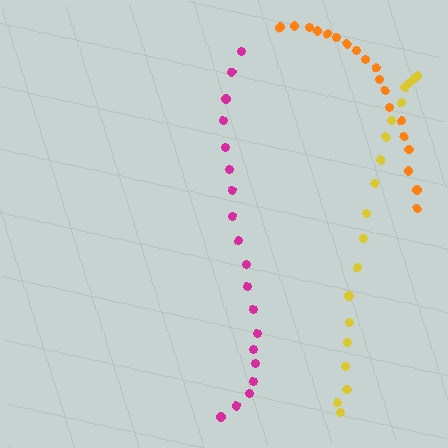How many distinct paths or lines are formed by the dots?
There are 3 distinct paths.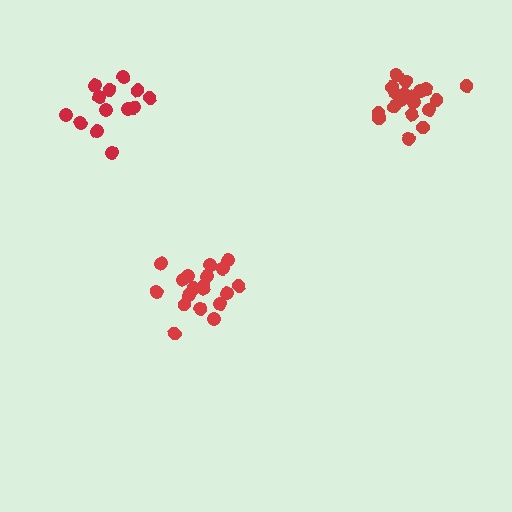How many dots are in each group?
Group 1: 19 dots, Group 2: 13 dots, Group 3: 19 dots (51 total).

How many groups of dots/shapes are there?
There are 3 groups.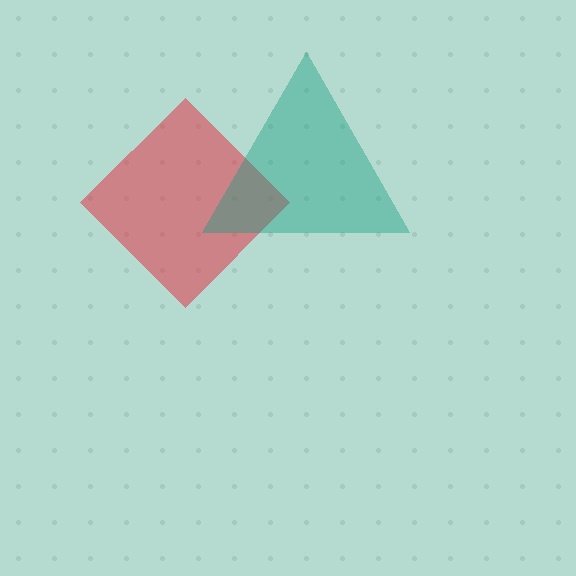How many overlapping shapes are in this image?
There are 2 overlapping shapes in the image.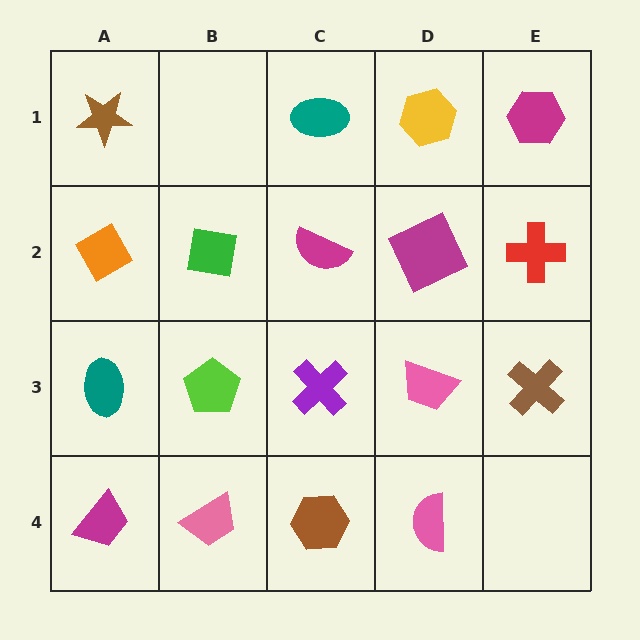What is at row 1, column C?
A teal ellipse.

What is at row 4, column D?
A pink semicircle.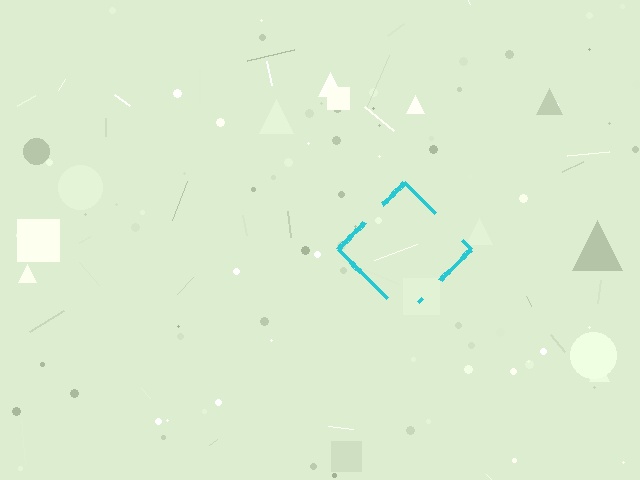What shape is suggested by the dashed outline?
The dashed outline suggests a diamond.